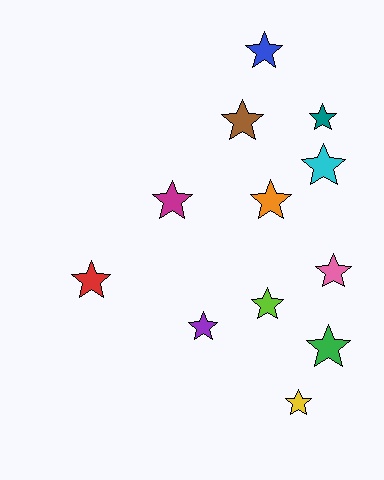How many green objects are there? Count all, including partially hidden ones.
There is 1 green object.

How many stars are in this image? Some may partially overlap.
There are 12 stars.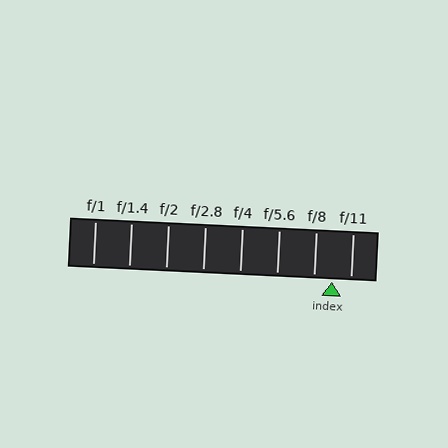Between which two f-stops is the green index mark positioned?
The index mark is between f/8 and f/11.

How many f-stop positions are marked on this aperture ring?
There are 8 f-stop positions marked.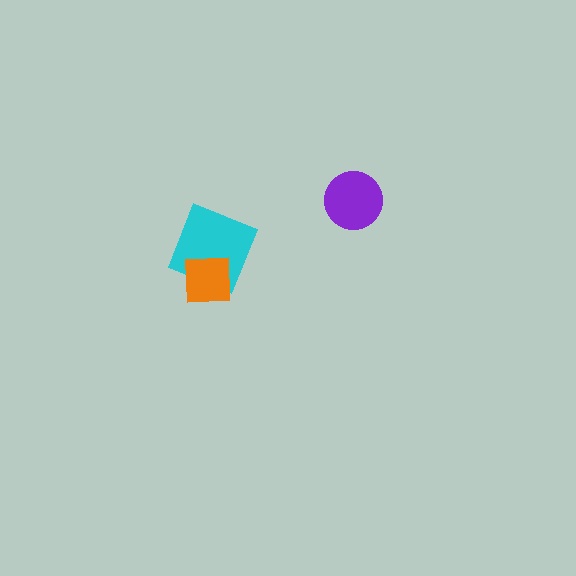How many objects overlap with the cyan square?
1 object overlaps with the cyan square.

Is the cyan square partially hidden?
Yes, it is partially covered by another shape.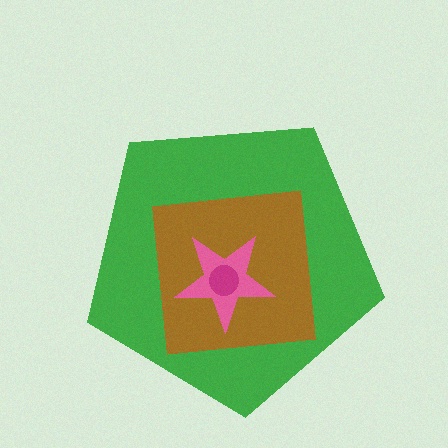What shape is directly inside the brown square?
The pink star.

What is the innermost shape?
The magenta circle.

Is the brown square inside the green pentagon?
Yes.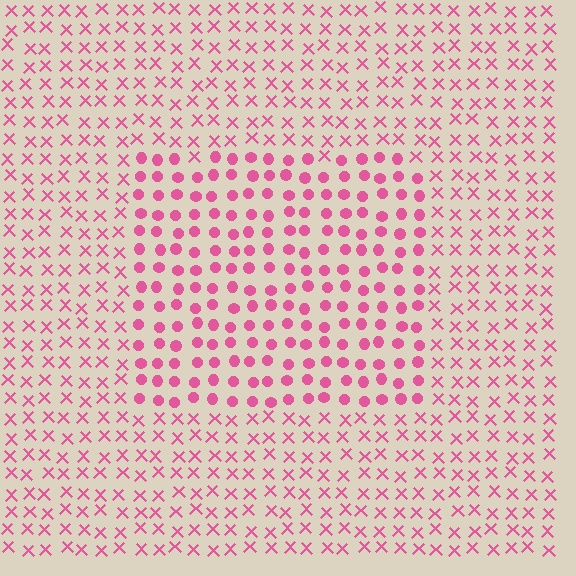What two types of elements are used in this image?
The image uses circles inside the rectangle region and X marks outside it.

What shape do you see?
I see a rectangle.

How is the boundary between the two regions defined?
The boundary is defined by a change in element shape: circles inside vs. X marks outside. All elements share the same color and spacing.